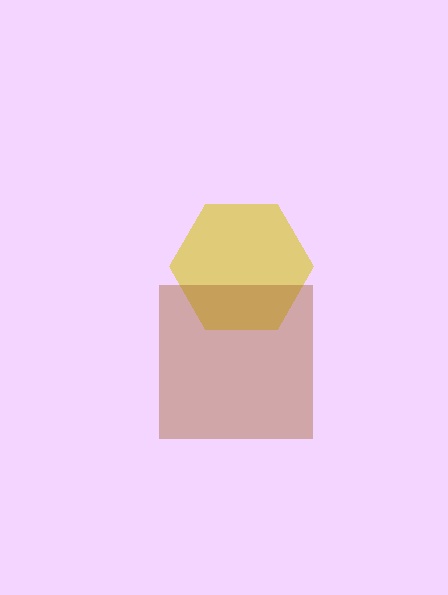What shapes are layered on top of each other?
The layered shapes are: a yellow hexagon, a brown square.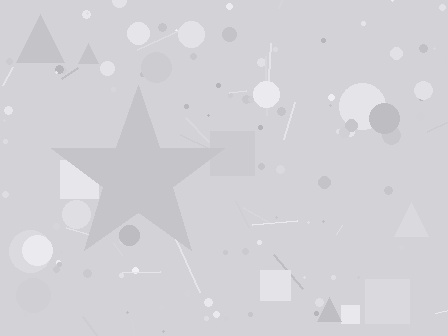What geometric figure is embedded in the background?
A star is embedded in the background.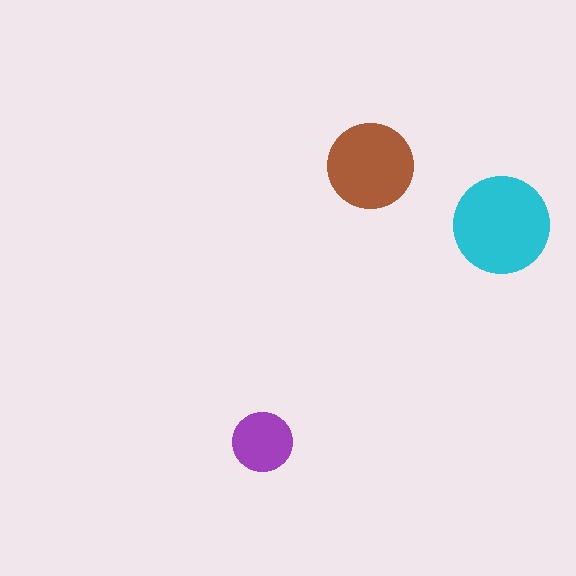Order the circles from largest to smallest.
the cyan one, the brown one, the purple one.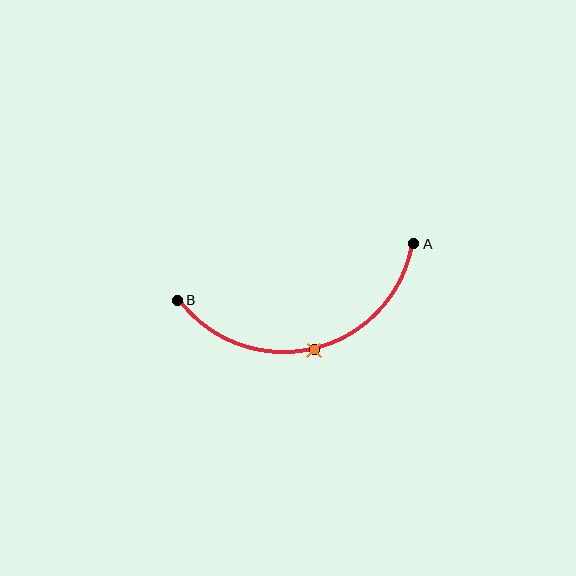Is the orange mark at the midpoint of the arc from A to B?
Yes. The orange mark lies on the arc at equal arc-length from both A and B — it is the arc midpoint.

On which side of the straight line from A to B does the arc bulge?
The arc bulges below the straight line connecting A and B.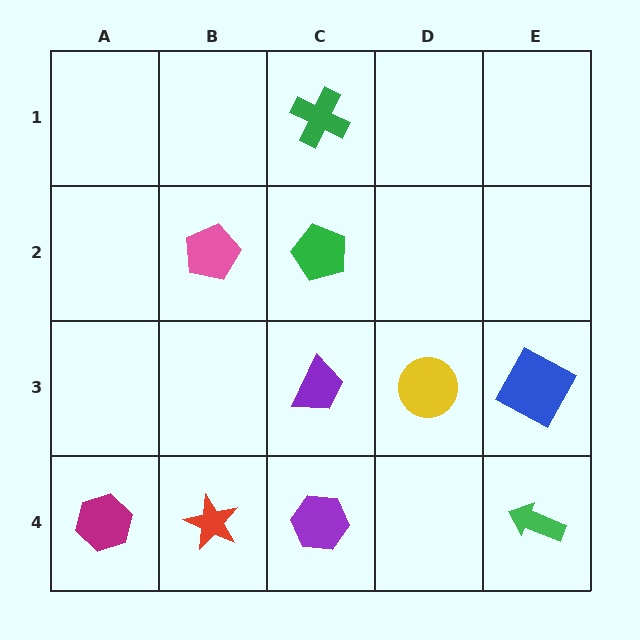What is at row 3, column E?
A blue square.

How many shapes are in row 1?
1 shape.